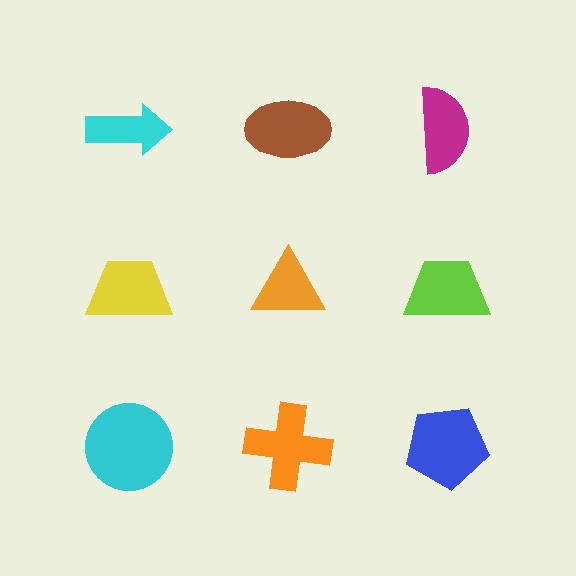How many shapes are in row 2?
3 shapes.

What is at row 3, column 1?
A cyan circle.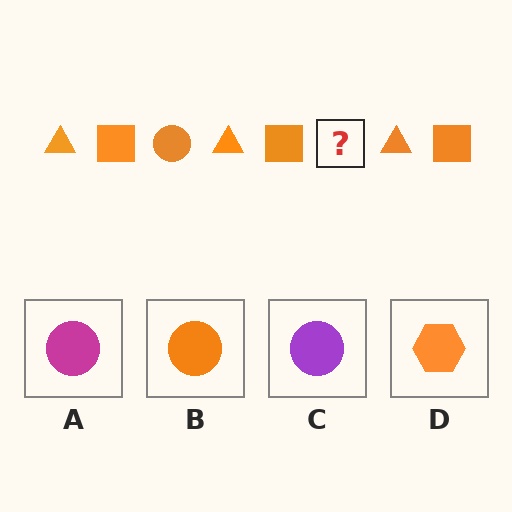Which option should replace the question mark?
Option B.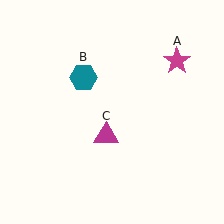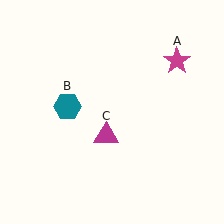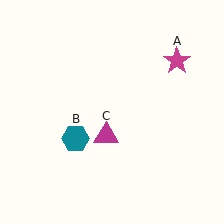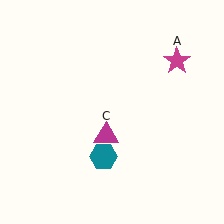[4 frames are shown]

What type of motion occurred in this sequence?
The teal hexagon (object B) rotated counterclockwise around the center of the scene.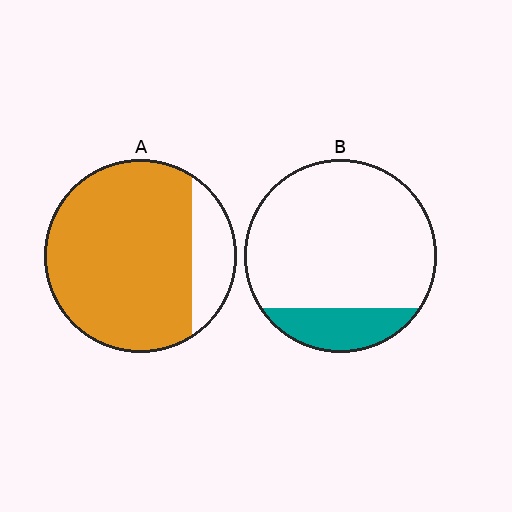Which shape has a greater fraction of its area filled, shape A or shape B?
Shape A.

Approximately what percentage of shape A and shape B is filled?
A is approximately 80% and B is approximately 20%.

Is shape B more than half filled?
No.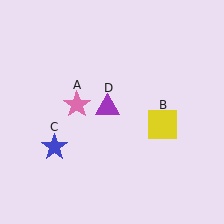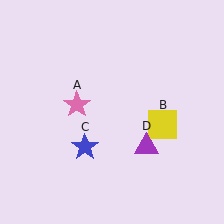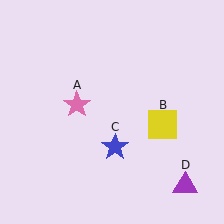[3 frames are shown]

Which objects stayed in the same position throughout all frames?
Pink star (object A) and yellow square (object B) remained stationary.